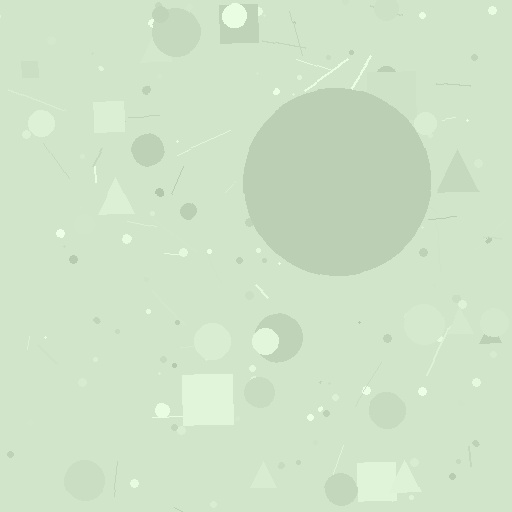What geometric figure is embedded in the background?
A circle is embedded in the background.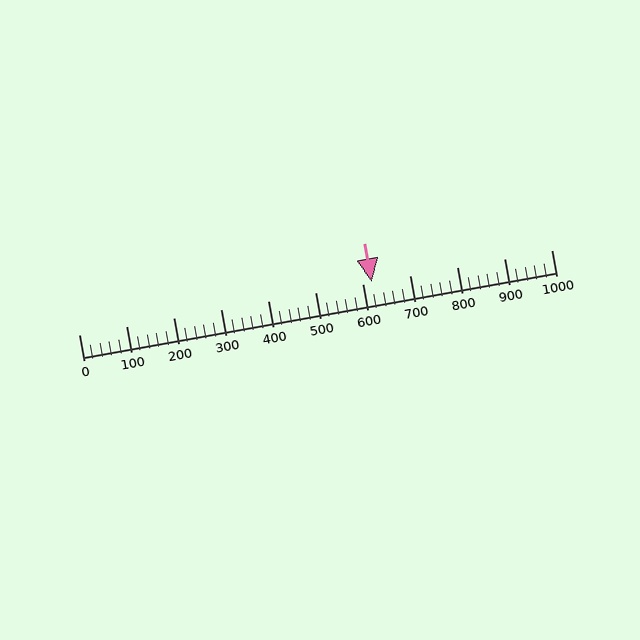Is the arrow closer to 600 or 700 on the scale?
The arrow is closer to 600.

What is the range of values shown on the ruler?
The ruler shows values from 0 to 1000.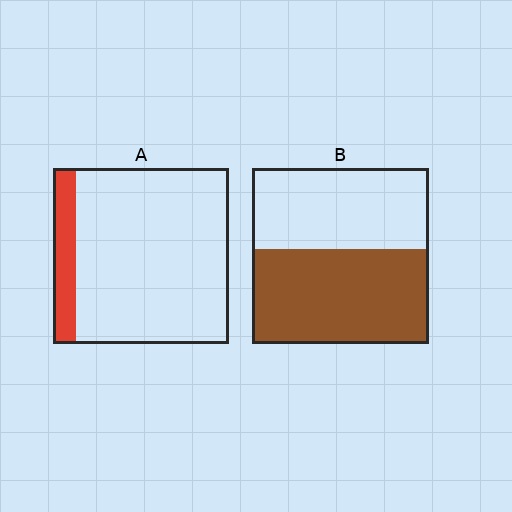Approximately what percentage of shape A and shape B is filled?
A is approximately 15% and B is approximately 55%.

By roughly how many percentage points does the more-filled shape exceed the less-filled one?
By roughly 40 percentage points (B over A).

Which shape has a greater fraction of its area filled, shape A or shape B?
Shape B.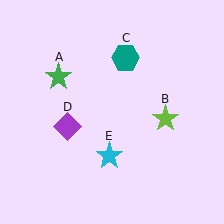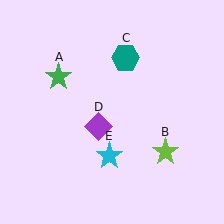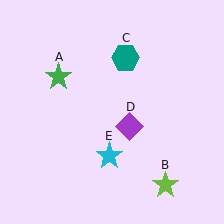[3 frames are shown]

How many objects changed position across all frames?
2 objects changed position: lime star (object B), purple diamond (object D).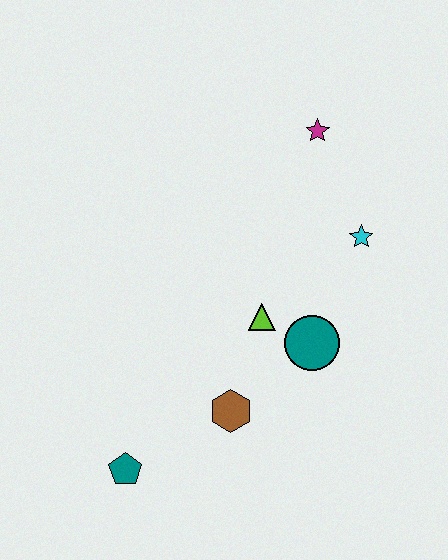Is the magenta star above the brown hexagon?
Yes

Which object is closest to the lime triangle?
The teal circle is closest to the lime triangle.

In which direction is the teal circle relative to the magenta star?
The teal circle is below the magenta star.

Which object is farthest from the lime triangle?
The teal pentagon is farthest from the lime triangle.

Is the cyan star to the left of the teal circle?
No